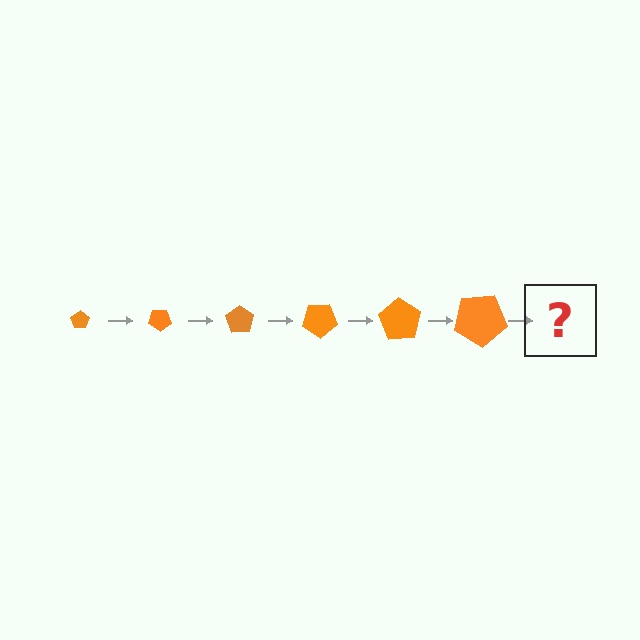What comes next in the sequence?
The next element should be a pentagon, larger than the previous one and rotated 210 degrees from the start.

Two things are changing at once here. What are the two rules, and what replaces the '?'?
The two rules are that the pentagon grows larger each step and it rotates 35 degrees each step. The '?' should be a pentagon, larger than the previous one and rotated 210 degrees from the start.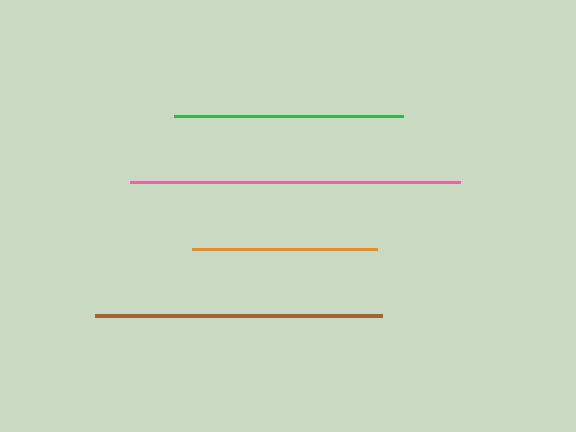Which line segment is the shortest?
The orange line is the shortest at approximately 185 pixels.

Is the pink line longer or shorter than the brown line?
The pink line is longer than the brown line.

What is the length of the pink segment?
The pink segment is approximately 329 pixels long.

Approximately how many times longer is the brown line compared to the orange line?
The brown line is approximately 1.6 times the length of the orange line.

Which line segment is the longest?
The pink line is the longest at approximately 329 pixels.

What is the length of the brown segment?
The brown segment is approximately 287 pixels long.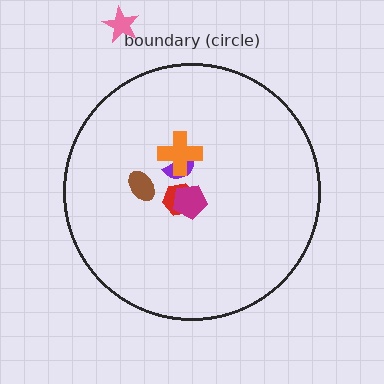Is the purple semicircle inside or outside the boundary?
Inside.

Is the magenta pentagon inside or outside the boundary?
Inside.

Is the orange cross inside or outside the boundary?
Inside.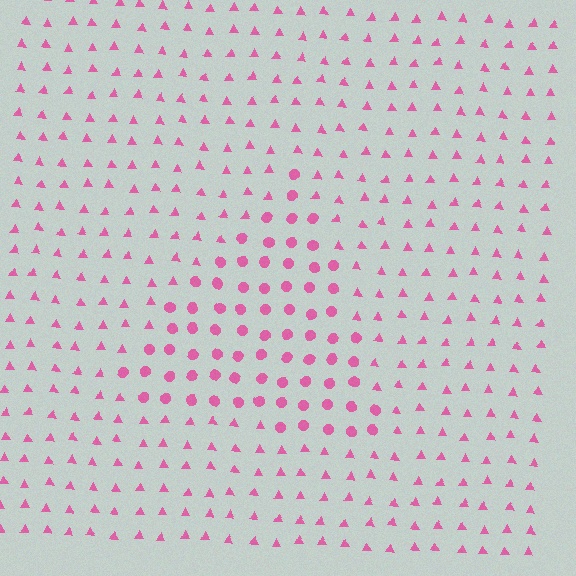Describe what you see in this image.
The image is filled with small pink elements arranged in a uniform grid. A triangle-shaped region contains circles, while the surrounding area contains triangles. The boundary is defined purely by the change in element shape.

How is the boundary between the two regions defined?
The boundary is defined by a change in element shape: circles inside vs. triangles outside. All elements share the same color and spacing.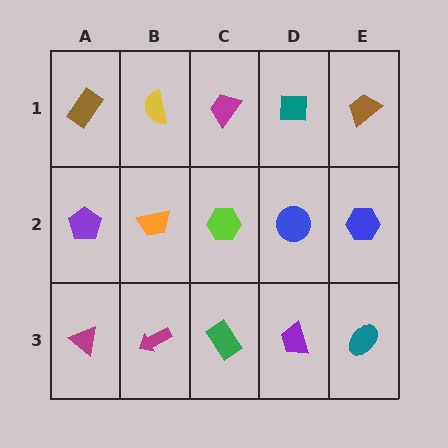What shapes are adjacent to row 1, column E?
A blue hexagon (row 2, column E), a teal square (row 1, column D).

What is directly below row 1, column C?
A lime hexagon.